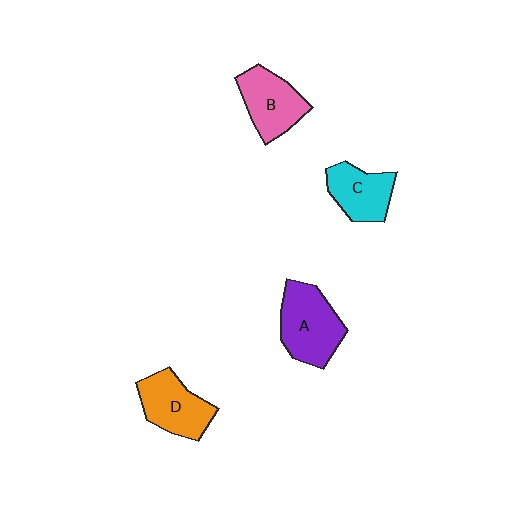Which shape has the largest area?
Shape A (purple).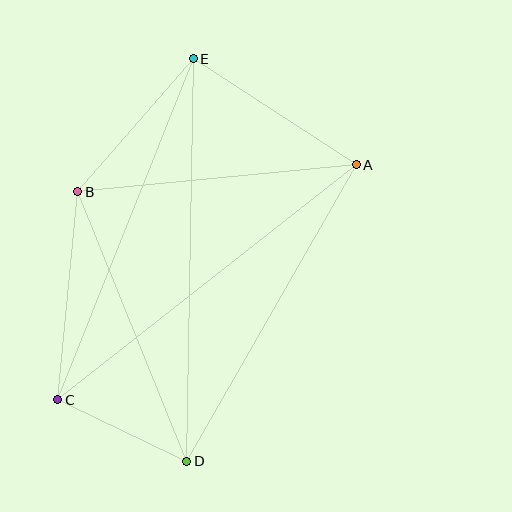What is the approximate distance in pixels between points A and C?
The distance between A and C is approximately 380 pixels.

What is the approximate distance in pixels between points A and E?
The distance between A and E is approximately 194 pixels.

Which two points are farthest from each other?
Points D and E are farthest from each other.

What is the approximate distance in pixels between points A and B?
The distance between A and B is approximately 280 pixels.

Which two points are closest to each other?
Points C and D are closest to each other.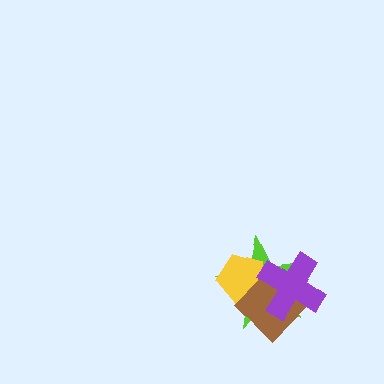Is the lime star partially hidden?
Yes, it is partially covered by another shape.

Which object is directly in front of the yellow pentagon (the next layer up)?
The brown diamond is directly in front of the yellow pentagon.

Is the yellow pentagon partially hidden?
Yes, it is partially covered by another shape.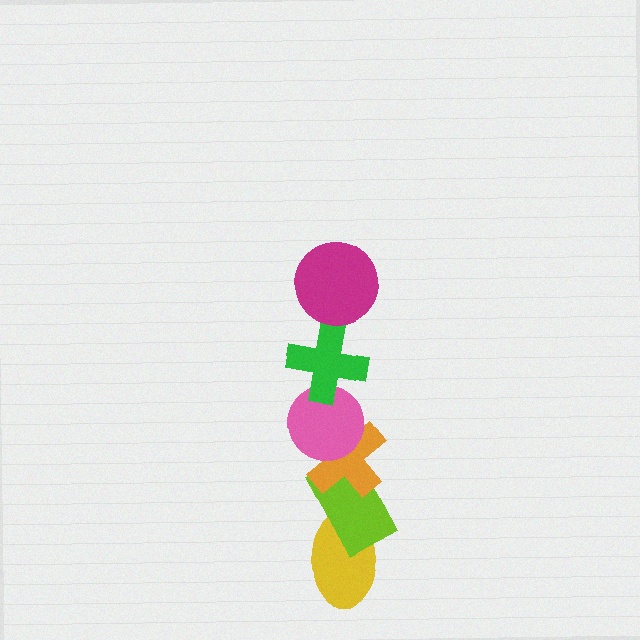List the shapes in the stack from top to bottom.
From top to bottom: the magenta circle, the green cross, the pink circle, the orange cross, the lime rectangle, the yellow ellipse.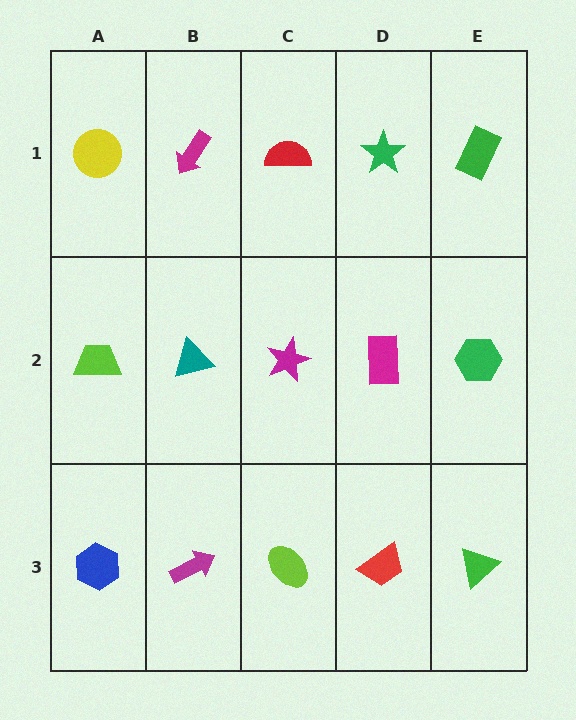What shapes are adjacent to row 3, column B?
A teal triangle (row 2, column B), a blue hexagon (row 3, column A), a lime ellipse (row 3, column C).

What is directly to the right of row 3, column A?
A magenta arrow.